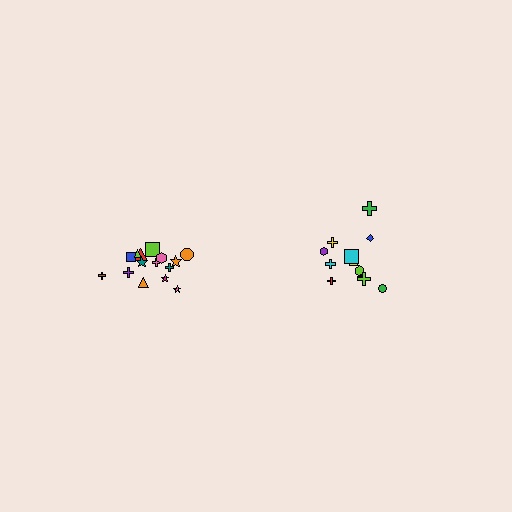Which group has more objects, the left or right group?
The left group.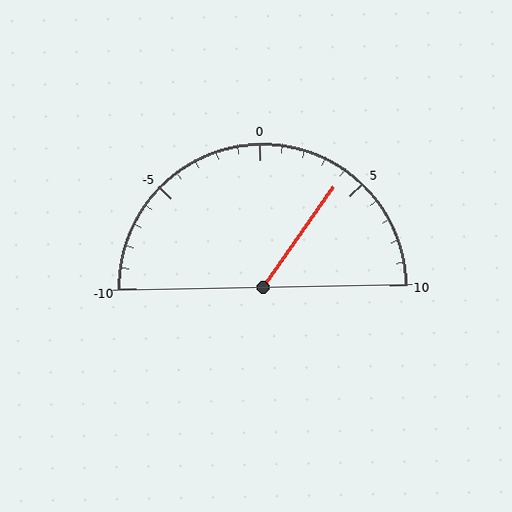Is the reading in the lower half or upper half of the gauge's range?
The reading is in the upper half of the range (-10 to 10).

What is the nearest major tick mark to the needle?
The nearest major tick mark is 5.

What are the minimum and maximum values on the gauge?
The gauge ranges from -10 to 10.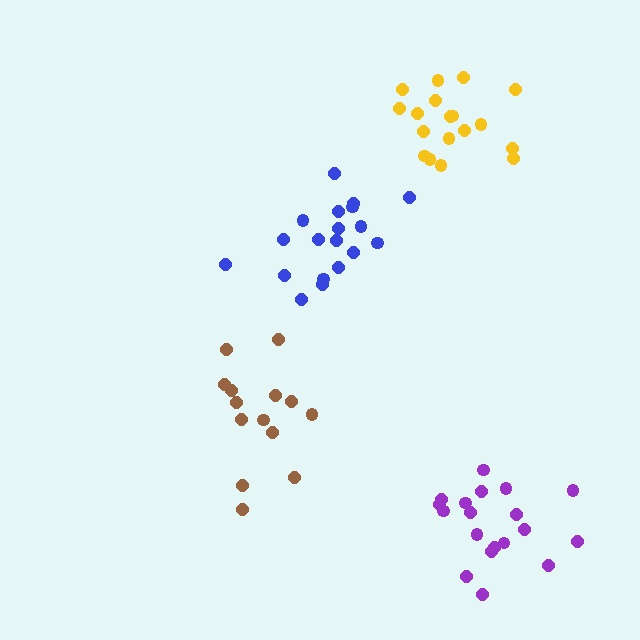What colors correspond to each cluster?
The clusters are colored: blue, purple, brown, yellow.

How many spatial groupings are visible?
There are 4 spatial groupings.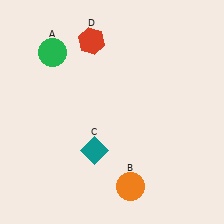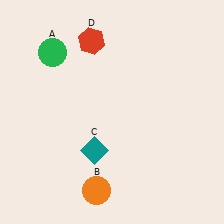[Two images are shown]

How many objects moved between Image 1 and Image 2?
1 object moved between the two images.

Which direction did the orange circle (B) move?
The orange circle (B) moved left.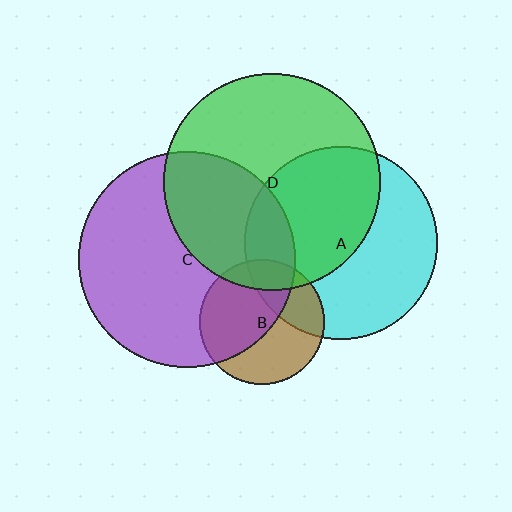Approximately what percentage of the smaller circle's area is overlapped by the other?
Approximately 30%.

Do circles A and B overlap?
Yes.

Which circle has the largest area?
Circle D (green).